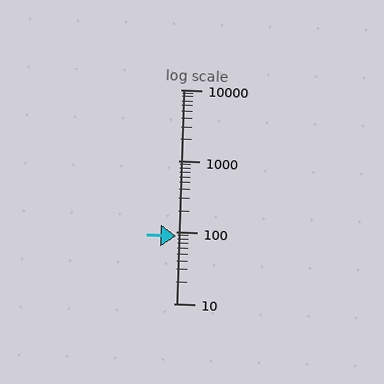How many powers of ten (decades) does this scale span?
The scale spans 3 decades, from 10 to 10000.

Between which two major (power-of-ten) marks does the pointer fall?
The pointer is between 10 and 100.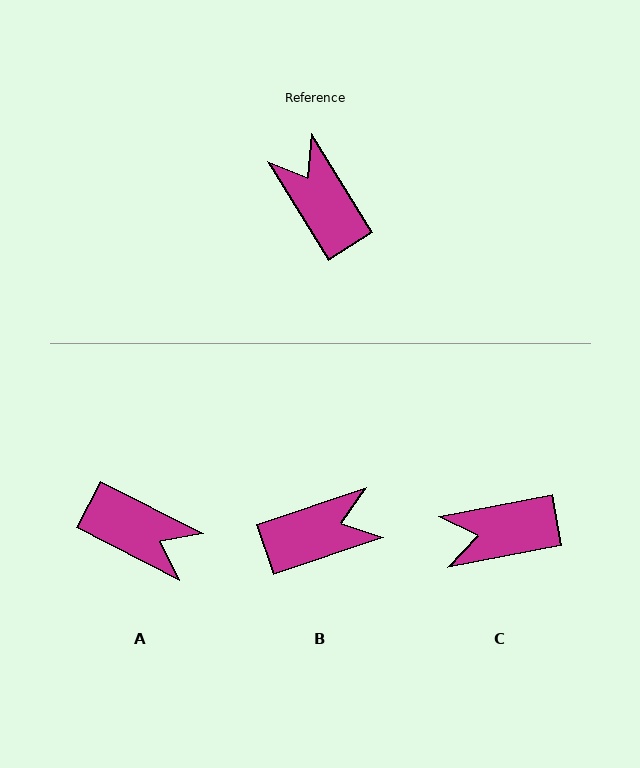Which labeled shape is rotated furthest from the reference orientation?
A, about 149 degrees away.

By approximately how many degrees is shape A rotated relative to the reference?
Approximately 149 degrees clockwise.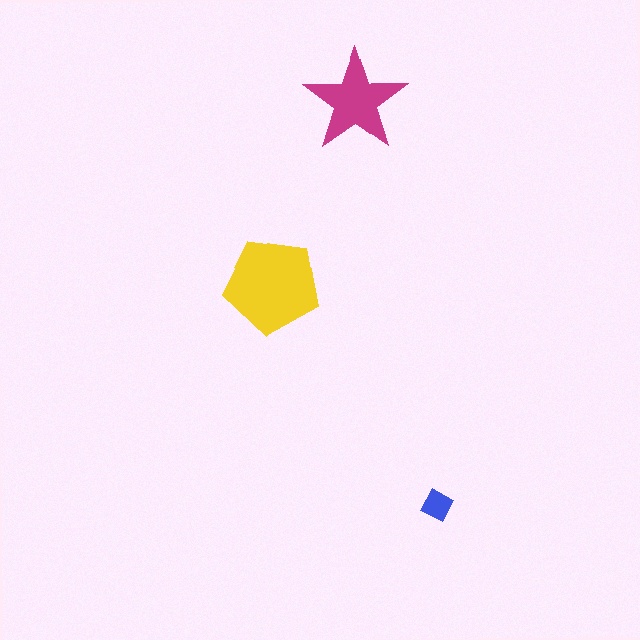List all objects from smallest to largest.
The blue diamond, the magenta star, the yellow pentagon.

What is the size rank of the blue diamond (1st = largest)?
3rd.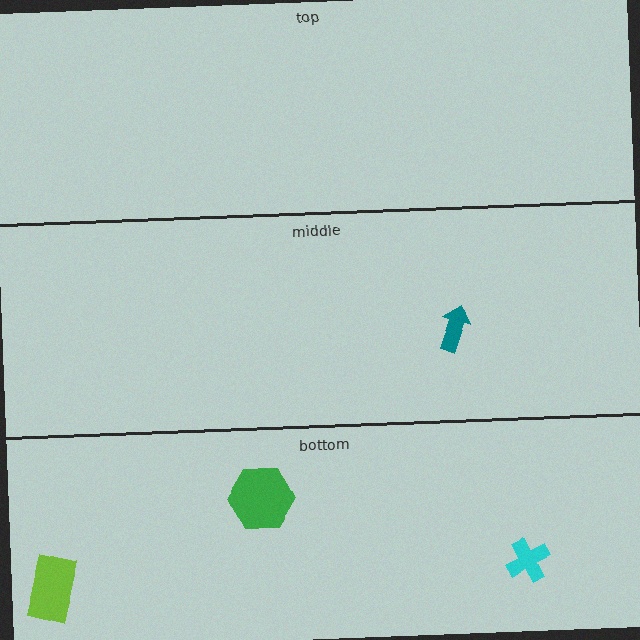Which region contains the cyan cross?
The bottom region.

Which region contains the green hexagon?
The bottom region.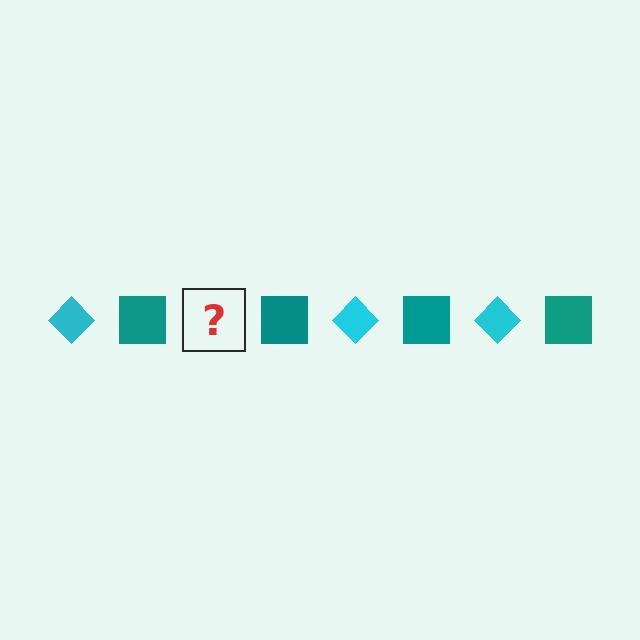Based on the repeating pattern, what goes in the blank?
The blank should be a cyan diamond.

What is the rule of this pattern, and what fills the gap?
The rule is that the pattern alternates between cyan diamond and teal square. The gap should be filled with a cyan diamond.